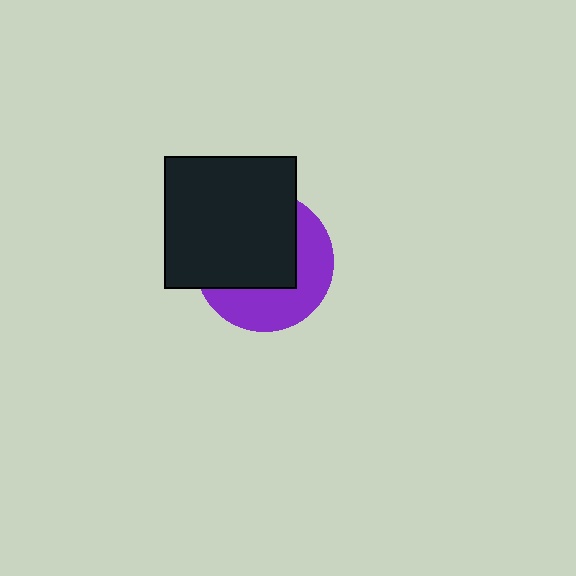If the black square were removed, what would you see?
You would see the complete purple circle.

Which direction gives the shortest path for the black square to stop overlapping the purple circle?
Moving toward the upper-left gives the shortest separation.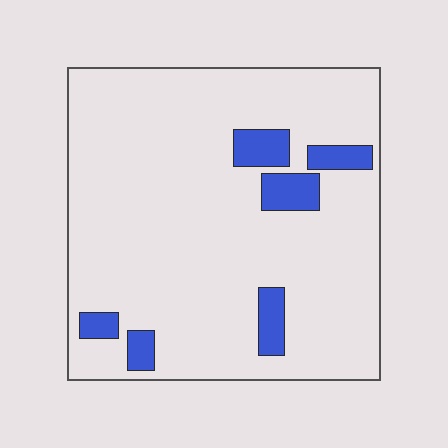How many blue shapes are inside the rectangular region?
6.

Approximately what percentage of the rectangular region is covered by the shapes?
Approximately 10%.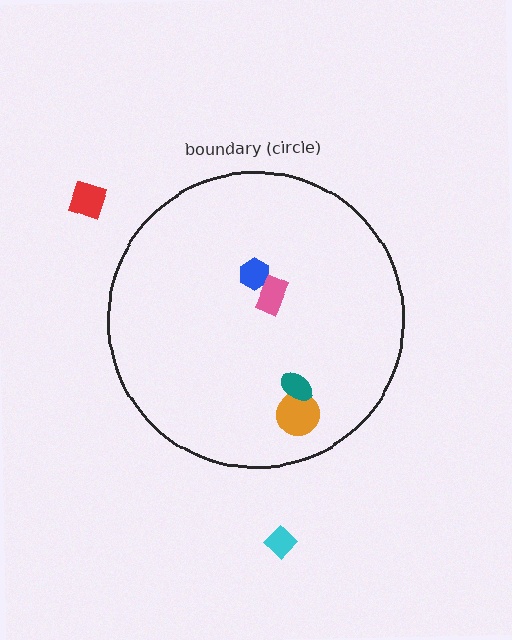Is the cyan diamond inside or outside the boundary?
Outside.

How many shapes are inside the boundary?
4 inside, 2 outside.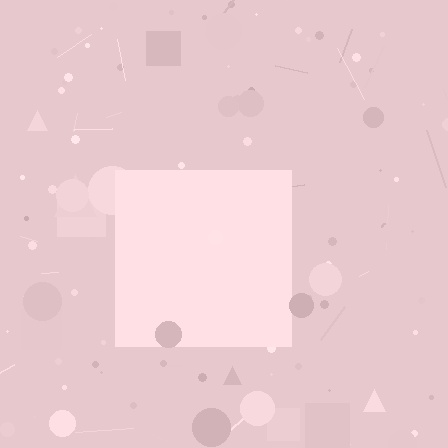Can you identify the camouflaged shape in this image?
The camouflaged shape is a square.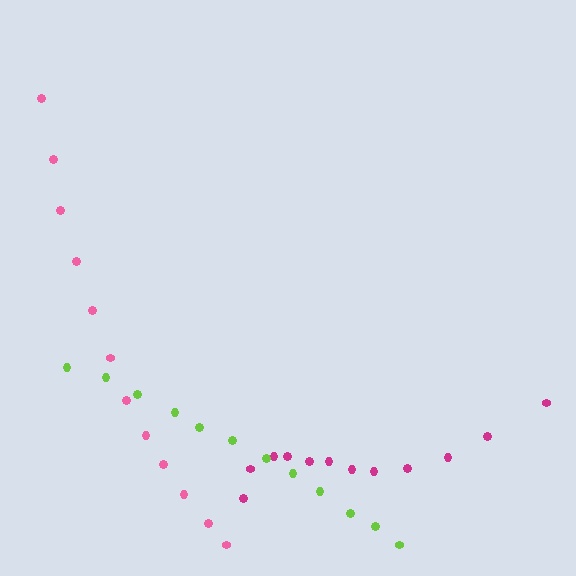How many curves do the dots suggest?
There are 3 distinct paths.